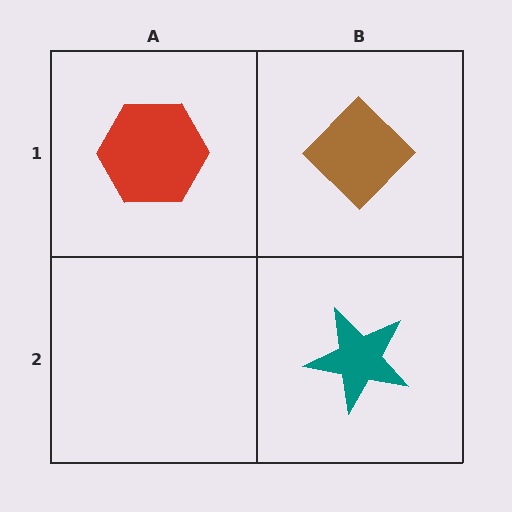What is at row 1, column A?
A red hexagon.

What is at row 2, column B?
A teal star.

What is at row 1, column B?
A brown diamond.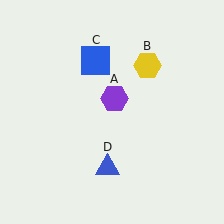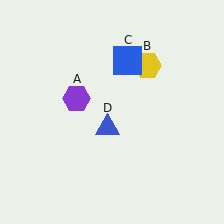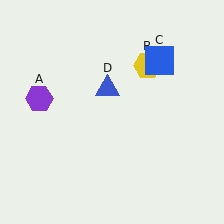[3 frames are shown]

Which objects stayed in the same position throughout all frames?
Yellow hexagon (object B) remained stationary.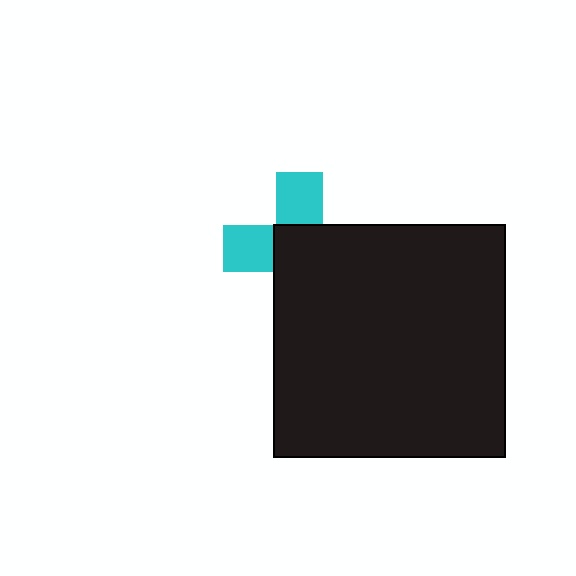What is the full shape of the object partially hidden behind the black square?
The partially hidden object is a cyan cross.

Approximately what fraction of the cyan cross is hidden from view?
Roughly 61% of the cyan cross is hidden behind the black square.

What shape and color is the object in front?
The object in front is a black square.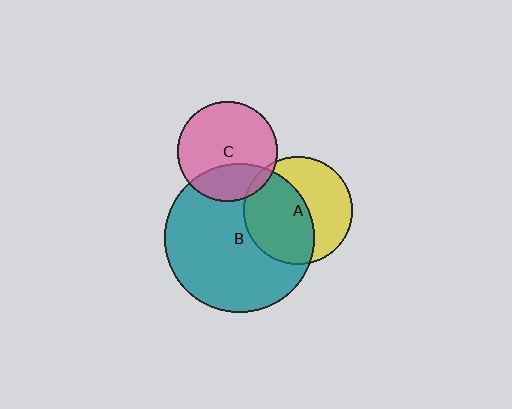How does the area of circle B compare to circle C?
Approximately 2.2 times.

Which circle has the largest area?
Circle B (teal).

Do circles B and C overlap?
Yes.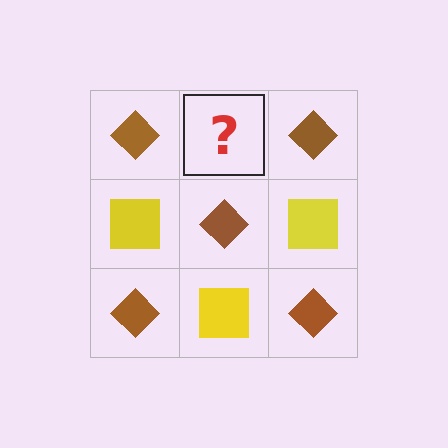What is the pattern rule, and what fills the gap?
The rule is that it alternates brown diamond and yellow square in a checkerboard pattern. The gap should be filled with a yellow square.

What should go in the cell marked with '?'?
The missing cell should contain a yellow square.